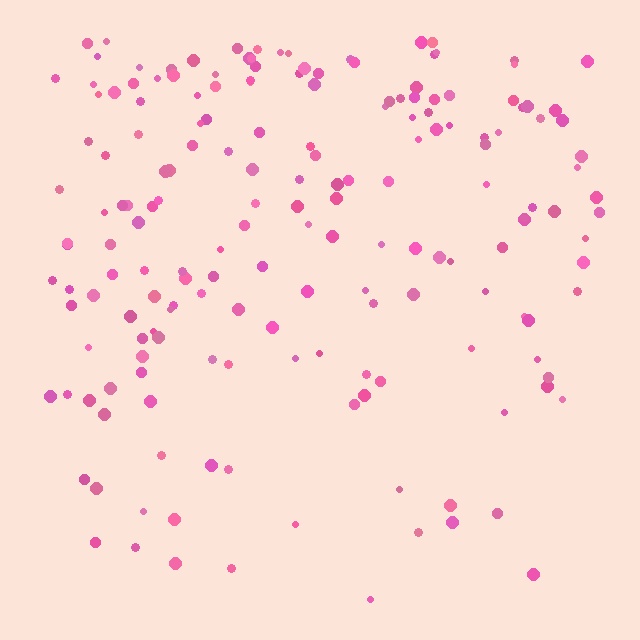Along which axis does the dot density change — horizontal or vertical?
Vertical.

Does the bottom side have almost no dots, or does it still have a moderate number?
Still a moderate number, just noticeably fewer than the top.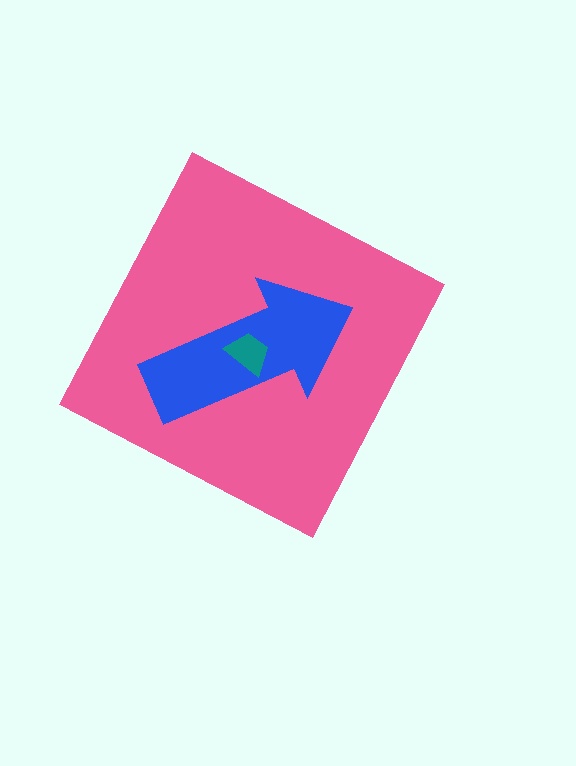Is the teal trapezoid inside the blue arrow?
Yes.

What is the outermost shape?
The pink diamond.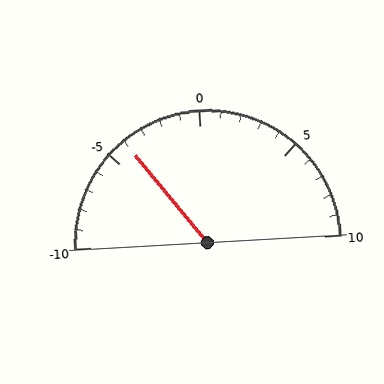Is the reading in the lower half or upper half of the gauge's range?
The reading is in the lower half of the range (-10 to 10).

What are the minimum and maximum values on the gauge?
The gauge ranges from -10 to 10.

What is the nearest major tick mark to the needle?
The nearest major tick mark is -5.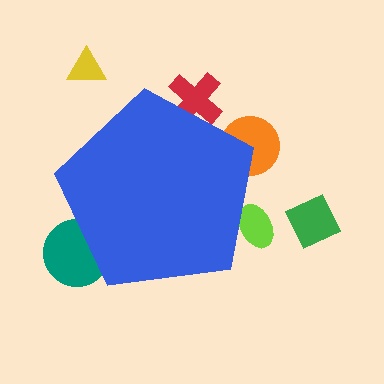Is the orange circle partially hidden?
Yes, the orange circle is partially hidden behind the blue pentagon.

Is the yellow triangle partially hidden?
No, the yellow triangle is fully visible.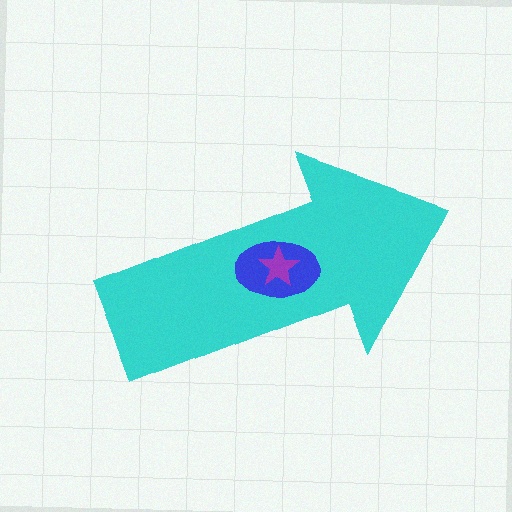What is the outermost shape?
The cyan arrow.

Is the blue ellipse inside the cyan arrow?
Yes.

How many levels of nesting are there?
3.